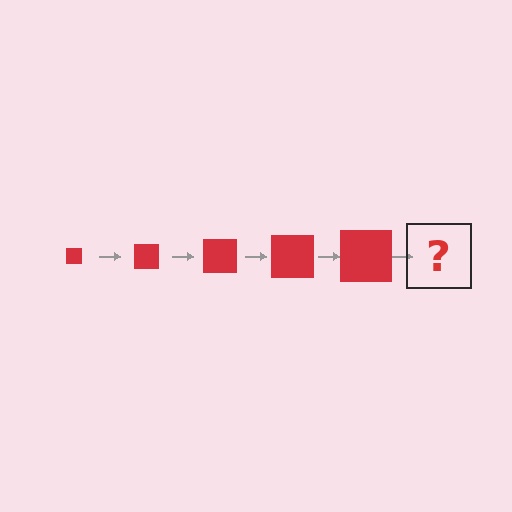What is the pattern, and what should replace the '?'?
The pattern is that the square gets progressively larger each step. The '?' should be a red square, larger than the previous one.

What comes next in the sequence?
The next element should be a red square, larger than the previous one.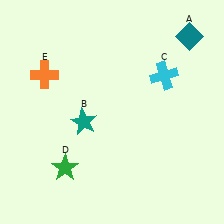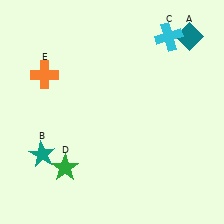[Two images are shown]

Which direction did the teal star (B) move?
The teal star (B) moved left.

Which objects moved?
The objects that moved are: the teal star (B), the cyan cross (C).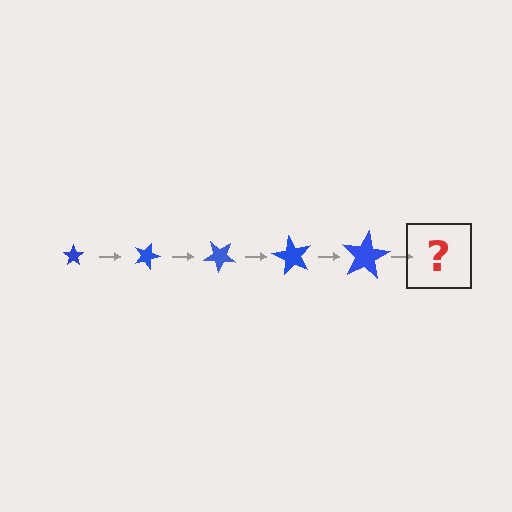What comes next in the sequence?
The next element should be a star, larger than the previous one and rotated 100 degrees from the start.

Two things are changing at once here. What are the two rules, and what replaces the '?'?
The two rules are that the star grows larger each step and it rotates 20 degrees each step. The '?' should be a star, larger than the previous one and rotated 100 degrees from the start.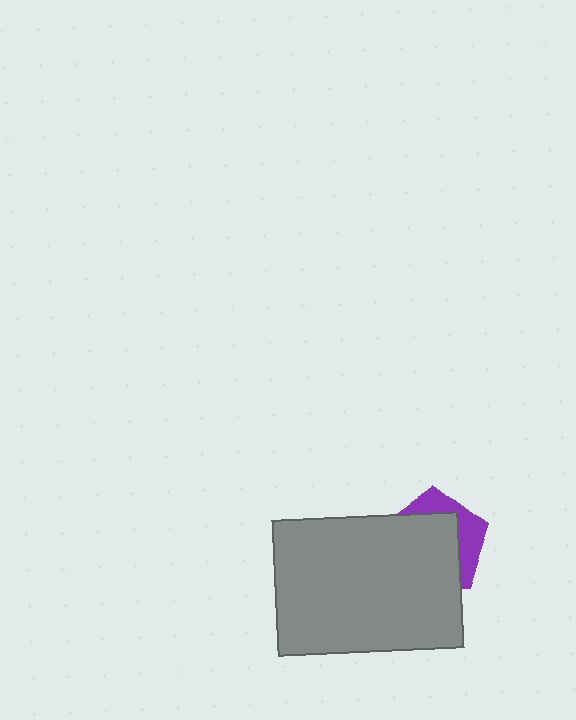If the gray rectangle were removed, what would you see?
You would see the complete purple pentagon.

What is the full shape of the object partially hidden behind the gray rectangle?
The partially hidden object is a purple pentagon.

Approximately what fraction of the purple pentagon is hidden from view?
Roughly 69% of the purple pentagon is hidden behind the gray rectangle.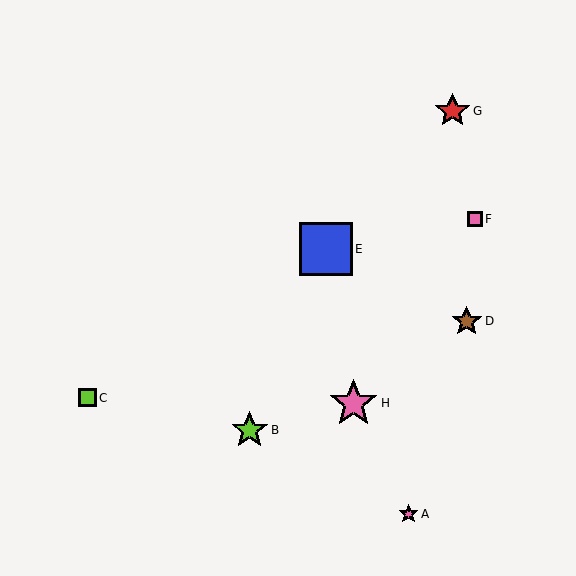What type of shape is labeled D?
Shape D is a brown star.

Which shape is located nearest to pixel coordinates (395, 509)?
The pink star (labeled A) at (409, 514) is nearest to that location.